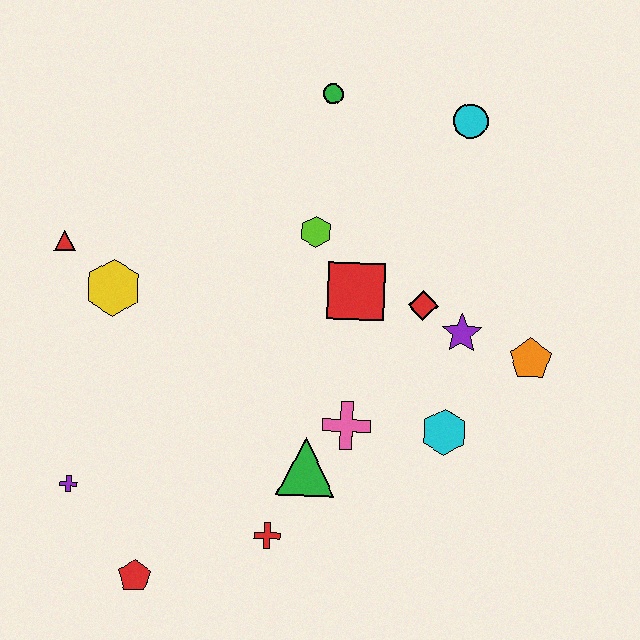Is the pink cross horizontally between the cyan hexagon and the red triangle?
Yes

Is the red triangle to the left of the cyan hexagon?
Yes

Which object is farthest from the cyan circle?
The red pentagon is farthest from the cyan circle.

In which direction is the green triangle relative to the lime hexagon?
The green triangle is below the lime hexagon.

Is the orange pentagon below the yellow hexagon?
Yes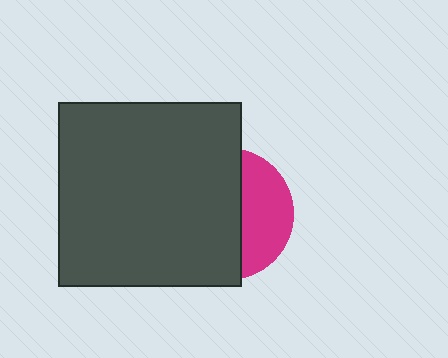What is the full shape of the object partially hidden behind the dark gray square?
The partially hidden object is a magenta circle.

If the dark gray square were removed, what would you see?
You would see the complete magenta circle.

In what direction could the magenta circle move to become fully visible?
The magenta circle could move right. That would shift it out from behind the dark gray square entirely.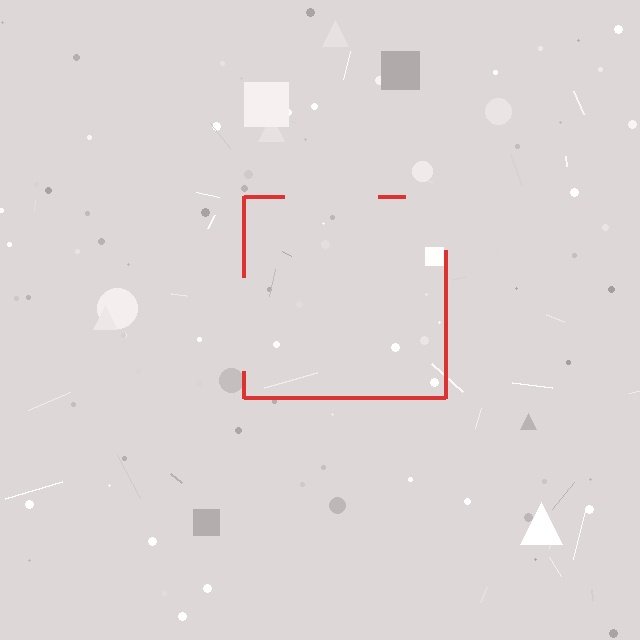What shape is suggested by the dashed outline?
The dashed outline suggests a square.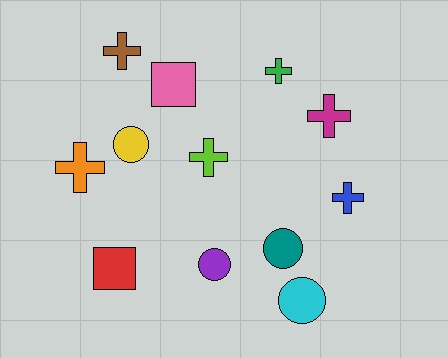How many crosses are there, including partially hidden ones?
There are 6 crosses.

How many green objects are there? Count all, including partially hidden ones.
There is 1 green object.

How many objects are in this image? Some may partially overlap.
There are 12 objects.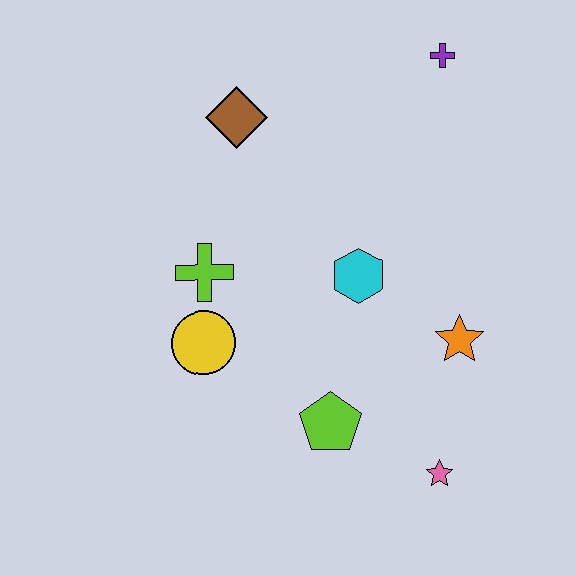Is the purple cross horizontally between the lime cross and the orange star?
Yes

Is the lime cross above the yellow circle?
Yes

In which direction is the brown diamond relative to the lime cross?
The brown diamond is above the lime cross.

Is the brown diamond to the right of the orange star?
No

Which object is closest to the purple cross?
The brown diamond is closest to the purple cross.